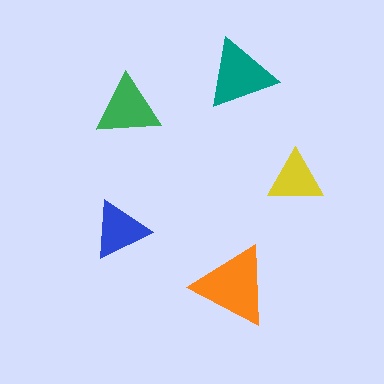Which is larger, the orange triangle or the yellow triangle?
The orange one.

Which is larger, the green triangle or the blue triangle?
The green one.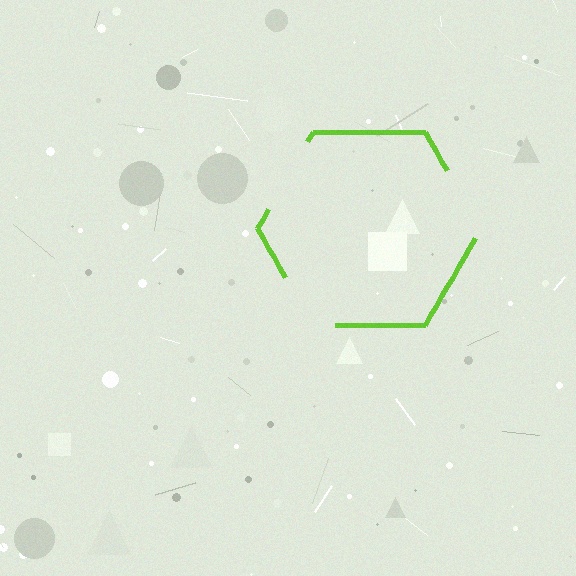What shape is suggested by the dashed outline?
The dashed outline suggests a hexagon.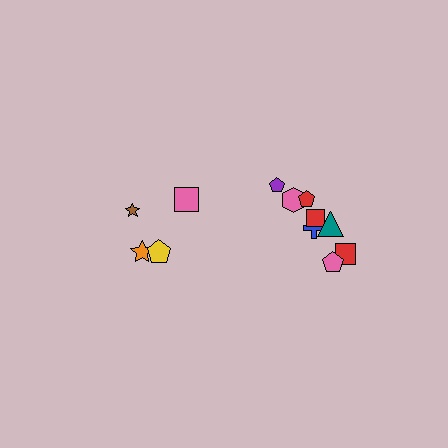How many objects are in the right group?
There are 8 objects.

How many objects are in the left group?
There are 4 objects.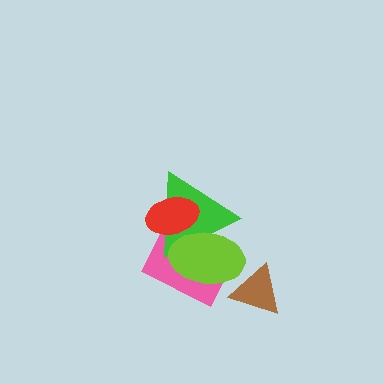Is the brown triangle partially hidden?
Yes, it is partially covered by another shape.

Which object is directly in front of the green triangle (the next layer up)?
The red ellipse is directly in front of the green triangle.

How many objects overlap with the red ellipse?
3 objects overlap with the red ellipse.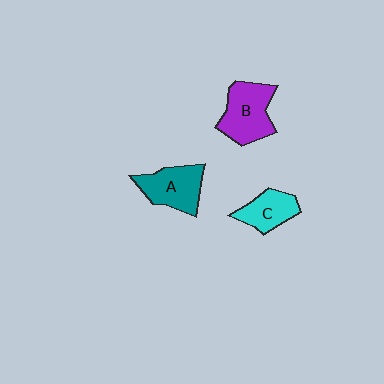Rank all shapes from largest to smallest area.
From largest to smallest: B (purple), A (teal), C (cyan).